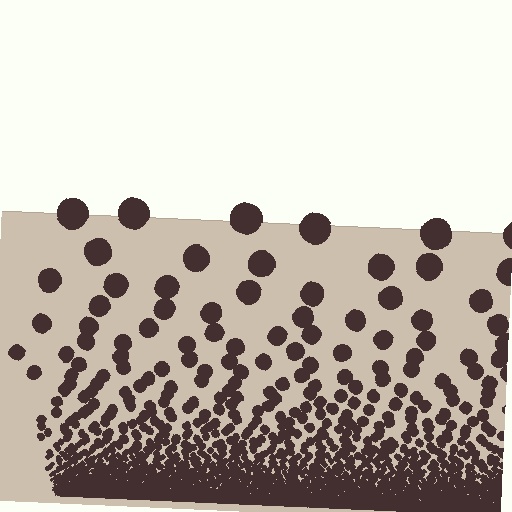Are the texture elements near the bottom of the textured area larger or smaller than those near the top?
Smaller. The gradient is inverted — elements near the bottom are smaller and denser.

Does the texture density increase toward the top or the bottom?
Density increases toward the bottom.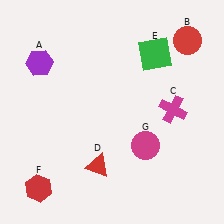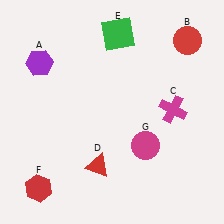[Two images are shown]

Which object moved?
The green square (E) moved left.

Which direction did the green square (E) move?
The green square (E) moved left.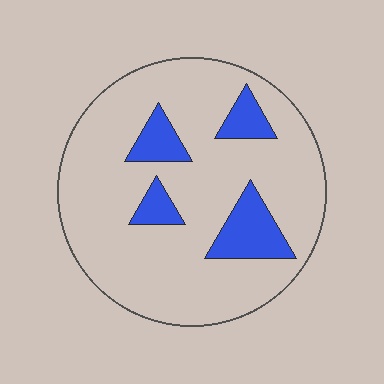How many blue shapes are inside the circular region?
4.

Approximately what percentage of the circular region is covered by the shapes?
Approximately 15%.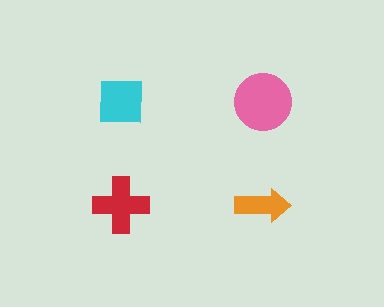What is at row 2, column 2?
An orange arrow.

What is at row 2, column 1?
A red cross.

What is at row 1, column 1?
A cyan square.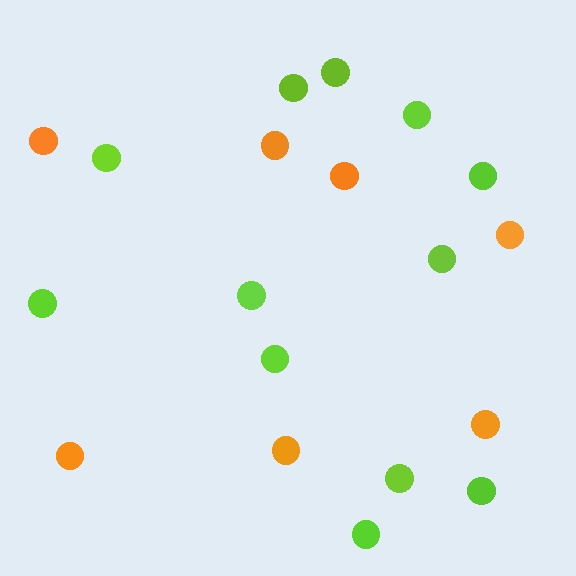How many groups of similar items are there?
There are 2 groups: one group of orange circles (7) and one group of lime circles (12).